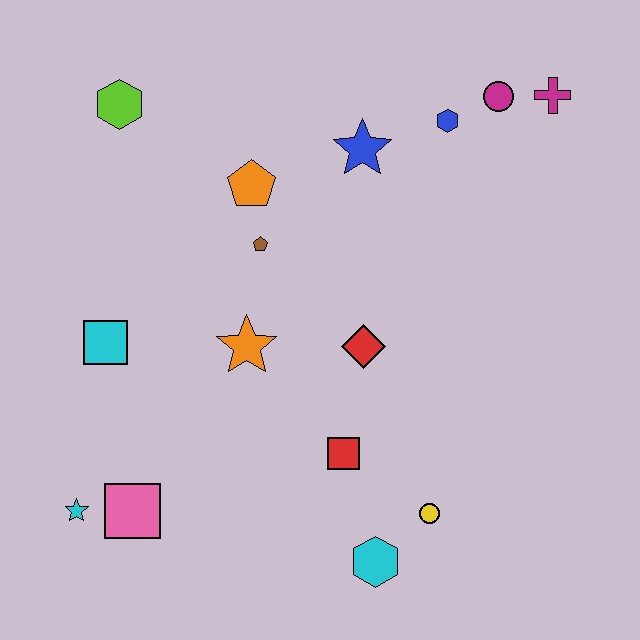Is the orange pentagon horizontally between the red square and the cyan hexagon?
No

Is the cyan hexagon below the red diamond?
Yes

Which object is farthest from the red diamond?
The lime hexagon is farthest from the red diamond.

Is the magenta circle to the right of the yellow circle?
Yes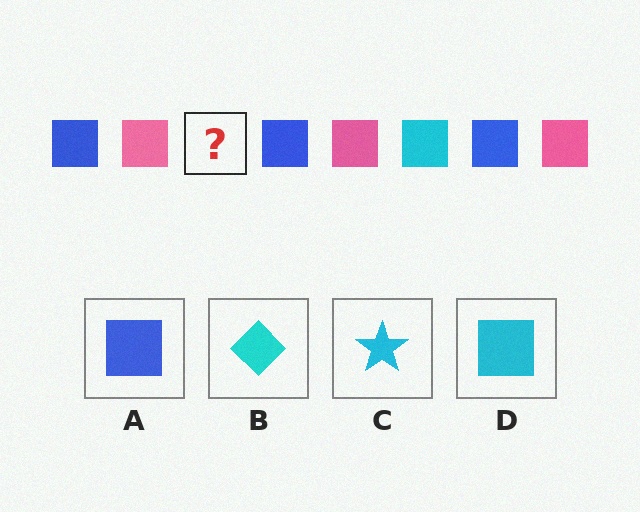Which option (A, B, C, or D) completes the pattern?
D.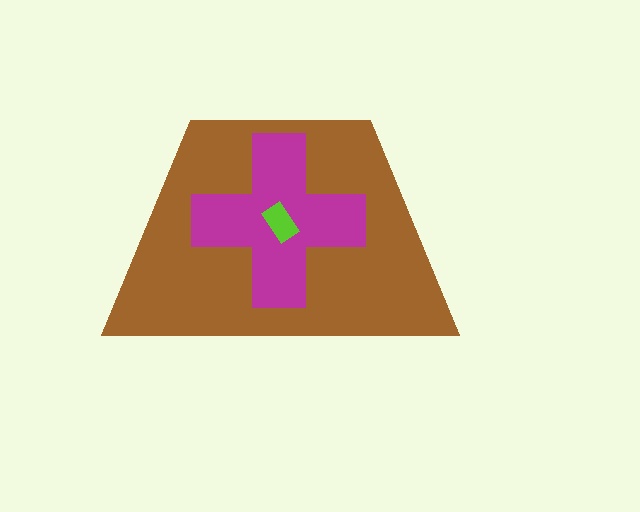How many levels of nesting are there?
3.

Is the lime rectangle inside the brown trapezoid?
Yes.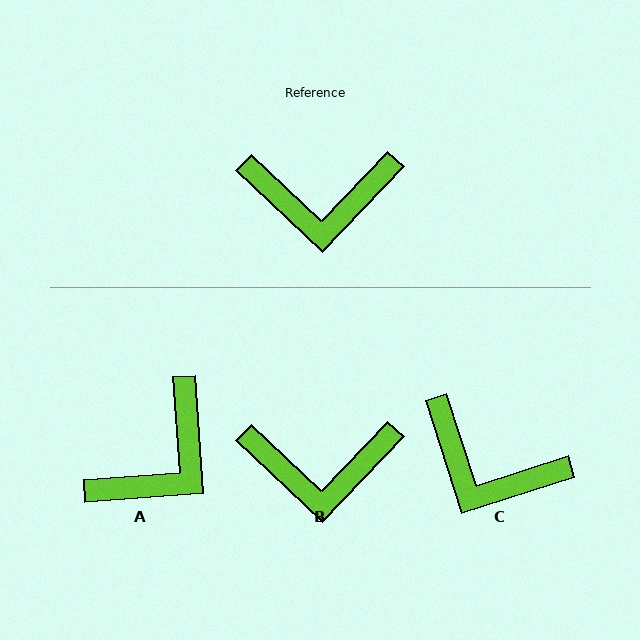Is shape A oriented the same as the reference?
No, it is off by about 48 degrees.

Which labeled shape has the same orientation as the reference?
B.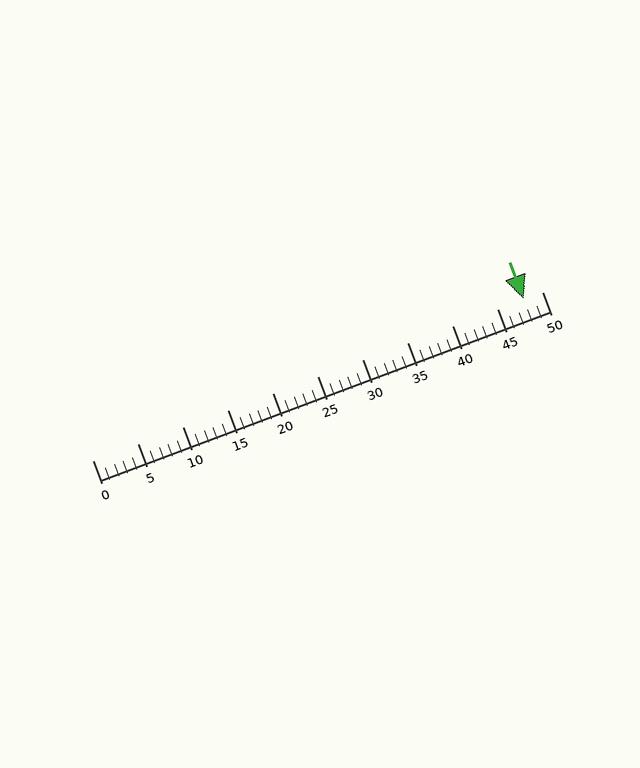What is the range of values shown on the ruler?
The ruler shows values from 0 to 50.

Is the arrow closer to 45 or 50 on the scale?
The arrow is closer to 50.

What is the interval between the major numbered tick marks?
The major tick marks are spaced 5 units apart.